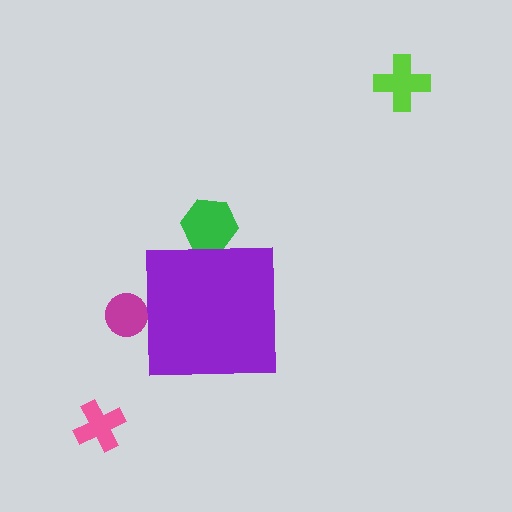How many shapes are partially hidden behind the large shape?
2 shapes are partially hidden.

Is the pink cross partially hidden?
No, the pink cross is fully visible.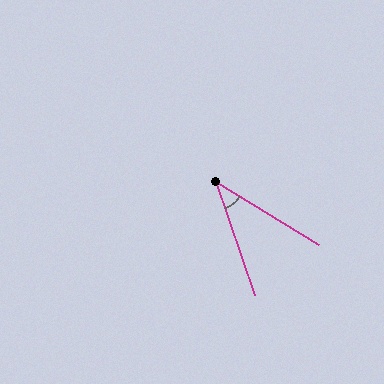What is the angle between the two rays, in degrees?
Approximately 40 degrees.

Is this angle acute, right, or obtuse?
It is acute.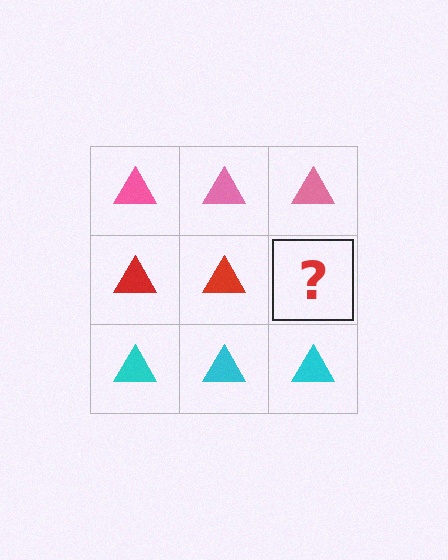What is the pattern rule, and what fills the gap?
The rule is that each row has a consistent color. The gap should be filled with a red triangle.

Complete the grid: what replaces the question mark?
The question mark should be replaced with a red triangle.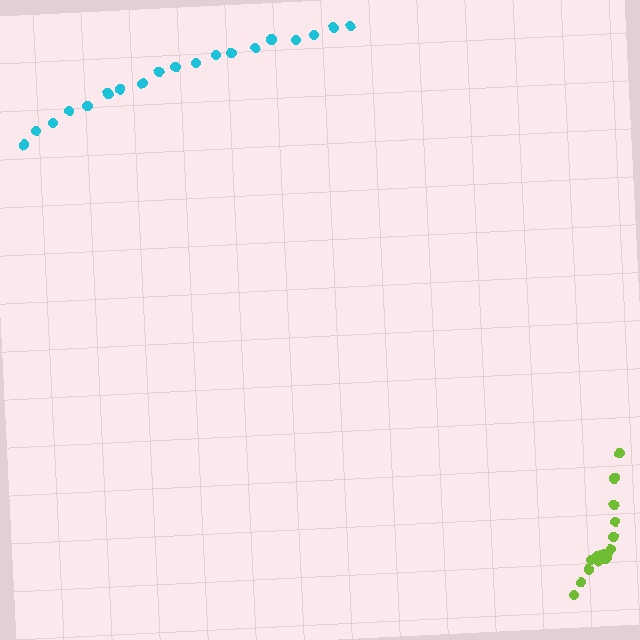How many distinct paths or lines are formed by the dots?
There are 2 distinct paths.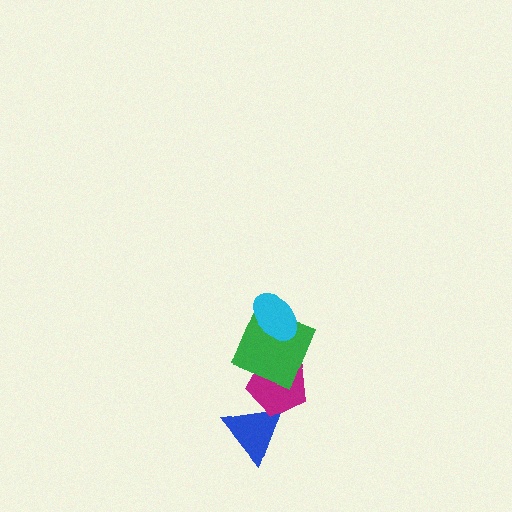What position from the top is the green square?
The green square is 2nd from the top.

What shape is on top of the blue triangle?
The magenta pentagon is on top of the blue triangle.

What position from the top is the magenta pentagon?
The magenta pentagon is 3rd from the top.